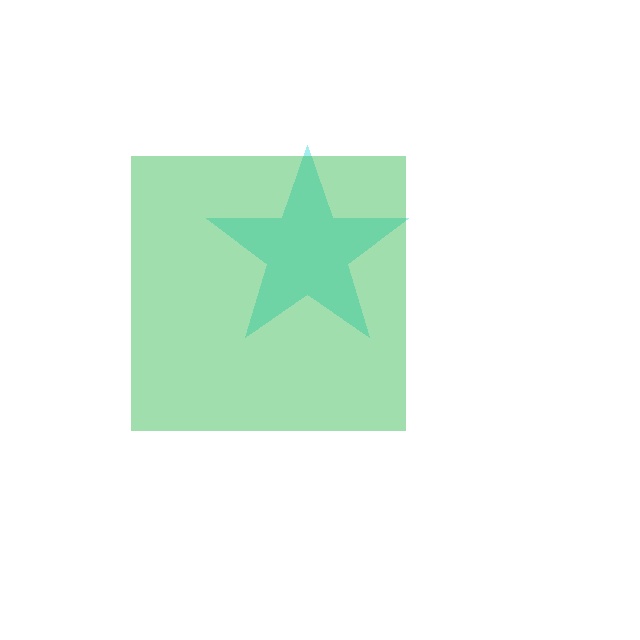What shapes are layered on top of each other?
The layered shapes are: a cyan star, a green square.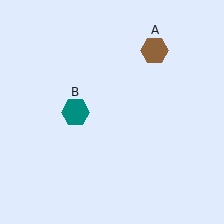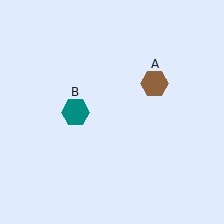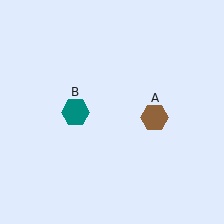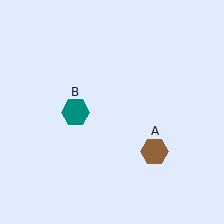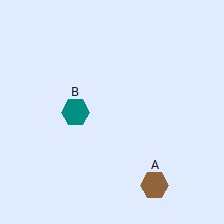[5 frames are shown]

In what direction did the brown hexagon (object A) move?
The brown hexagon (object A) moved down.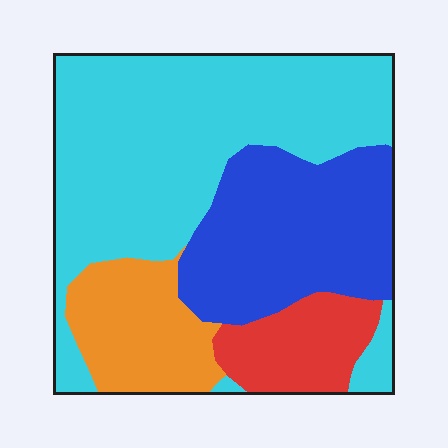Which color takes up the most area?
Cyan, at roughly 50%.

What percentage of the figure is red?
Red covers around 10% of the figure.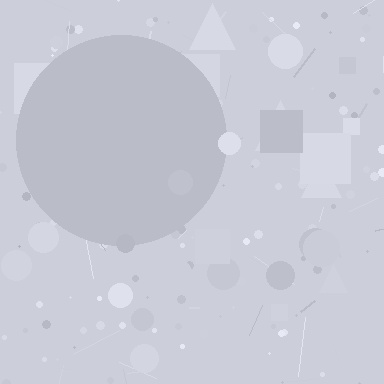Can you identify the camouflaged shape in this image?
The camouflaged shape is a circle.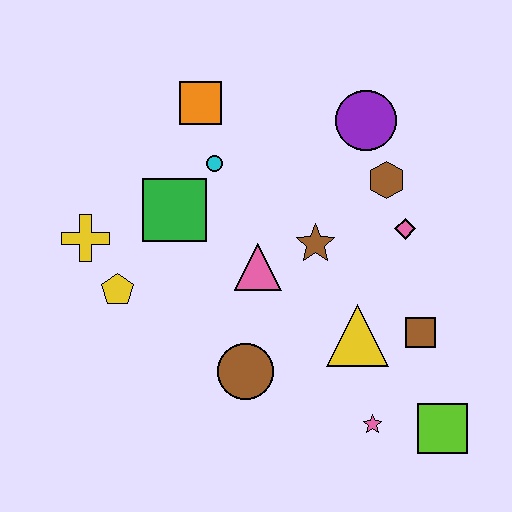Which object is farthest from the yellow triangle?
The yellow cross is farthest from the yellow triangle.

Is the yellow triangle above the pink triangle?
No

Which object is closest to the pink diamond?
The brown hexagon is closest to the pink diamond.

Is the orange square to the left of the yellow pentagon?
No